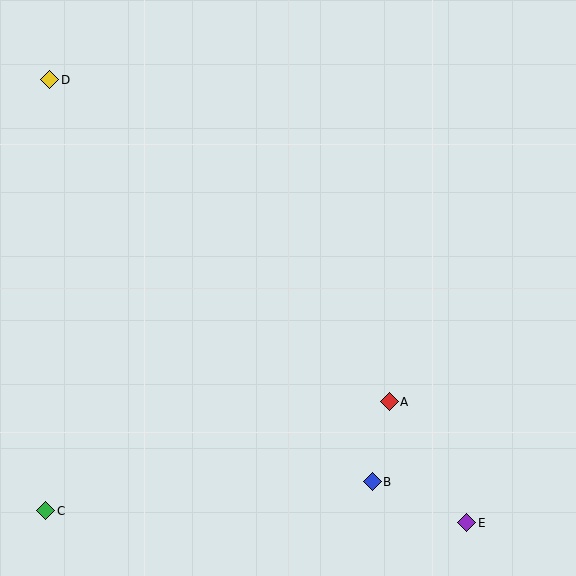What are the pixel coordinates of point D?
Point D is at (50, 80).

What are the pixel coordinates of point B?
Point B is at (372, 482).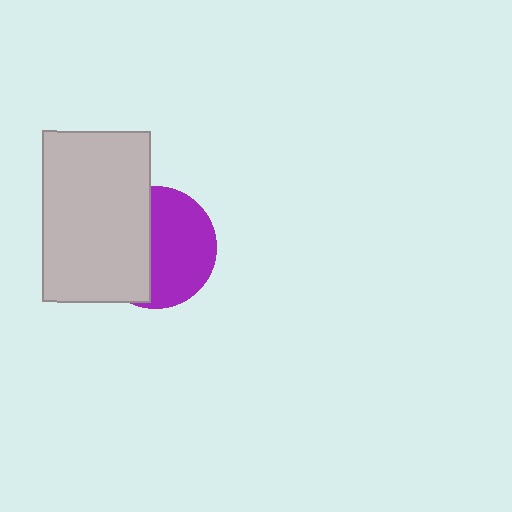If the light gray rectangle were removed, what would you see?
You would see the complete purple circle.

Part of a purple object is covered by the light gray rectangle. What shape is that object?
It is a circle.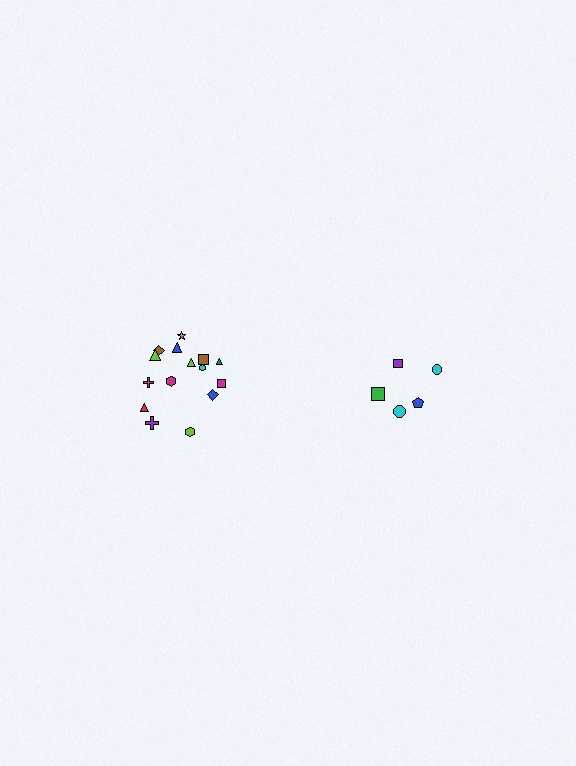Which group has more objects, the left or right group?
The left group.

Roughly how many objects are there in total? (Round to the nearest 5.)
Roughly 20 objects in total.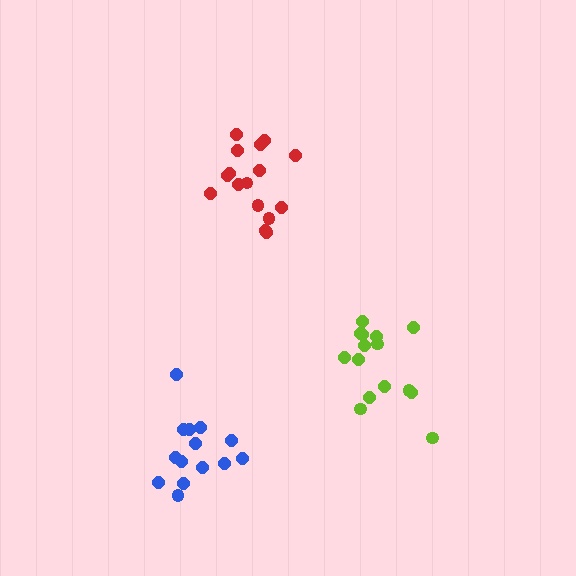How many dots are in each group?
Group 1: 16 dots, Group 2: 15 dots, Group 3: 14 dots (45 total).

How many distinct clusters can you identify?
There are 3 distinct clusters.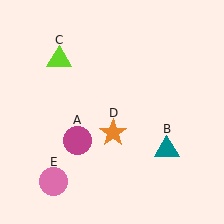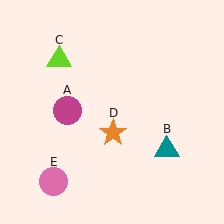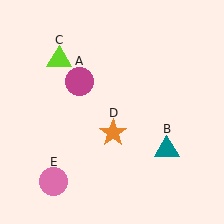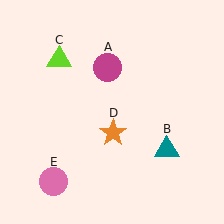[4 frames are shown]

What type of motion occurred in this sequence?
The magenta circle (object A) rotated clockwise around the center of the scene.